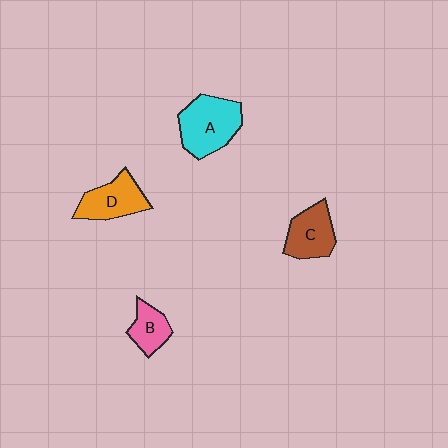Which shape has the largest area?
Shape A (cyan).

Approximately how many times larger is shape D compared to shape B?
Approximately 1.5 times.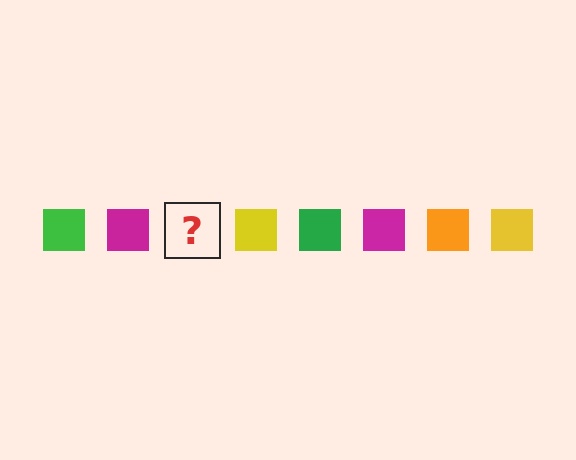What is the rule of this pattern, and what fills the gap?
The rule is that the pattern cycles through green, magenta, orange, yellow squares. The gap should be filled with an orange square.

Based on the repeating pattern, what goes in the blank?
The blank should be an orange square.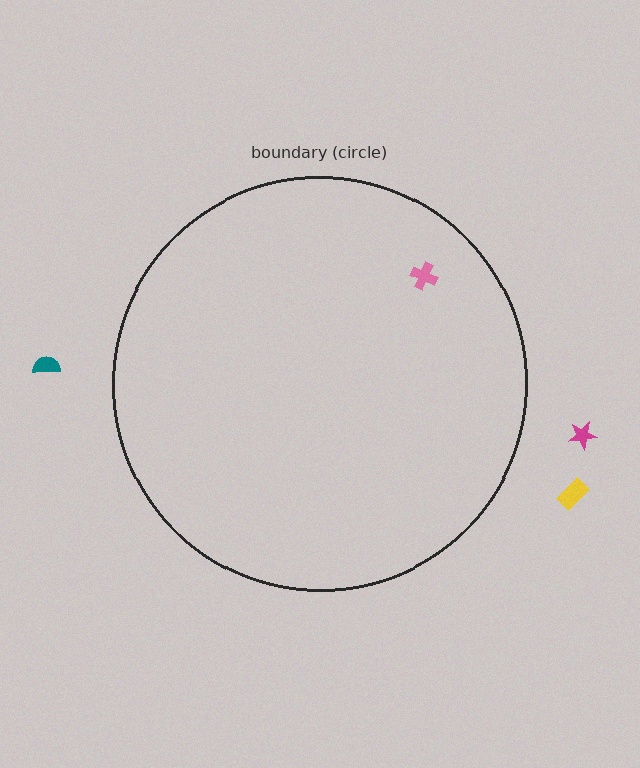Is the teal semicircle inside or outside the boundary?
Outside.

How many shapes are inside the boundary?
1 inside, 3 outside.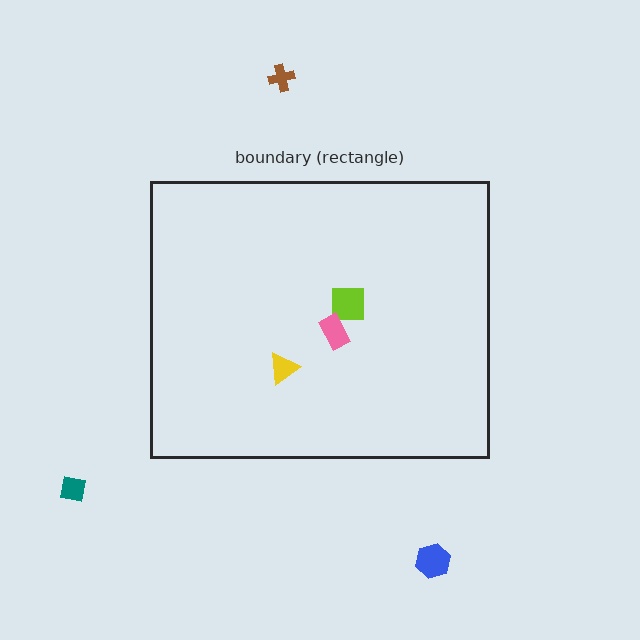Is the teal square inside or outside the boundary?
Outside.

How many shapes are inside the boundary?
3 inside, 3 outside.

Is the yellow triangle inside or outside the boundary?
Inside.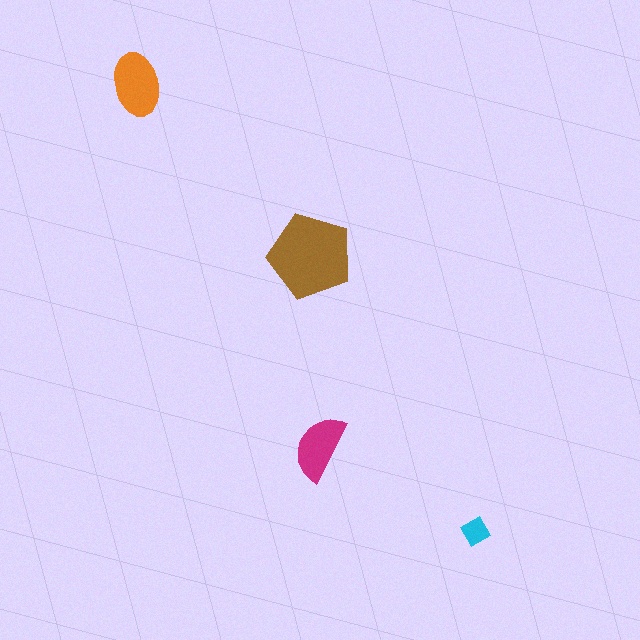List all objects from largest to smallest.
The brown pentagon, the orange ellipse, the magenta semicircle, the cyan diamond.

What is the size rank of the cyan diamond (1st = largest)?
4th.